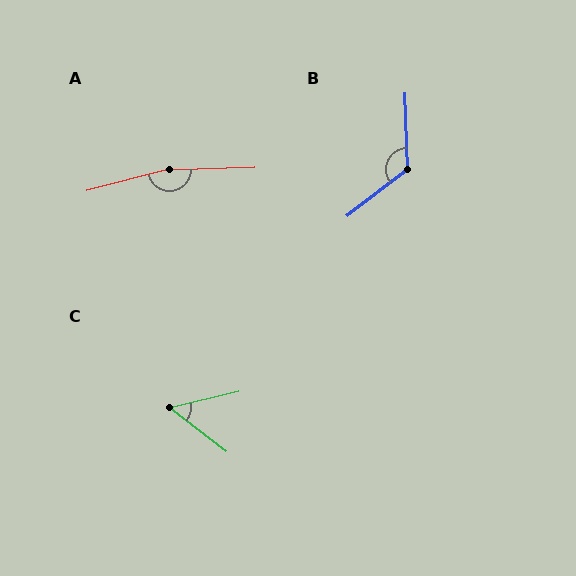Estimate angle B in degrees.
Approximately 126 degrees.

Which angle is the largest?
A, at approximately 167 degrees.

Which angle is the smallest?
C, at approximately 51 degrees.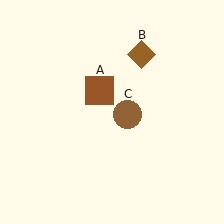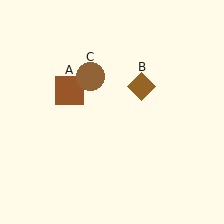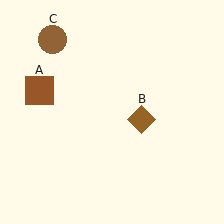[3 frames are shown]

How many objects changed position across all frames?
3 objects changed position: brown square (object A), brown diamond (object B), brown circle (object C).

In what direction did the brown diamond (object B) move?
The brown diamond (object B) moved down.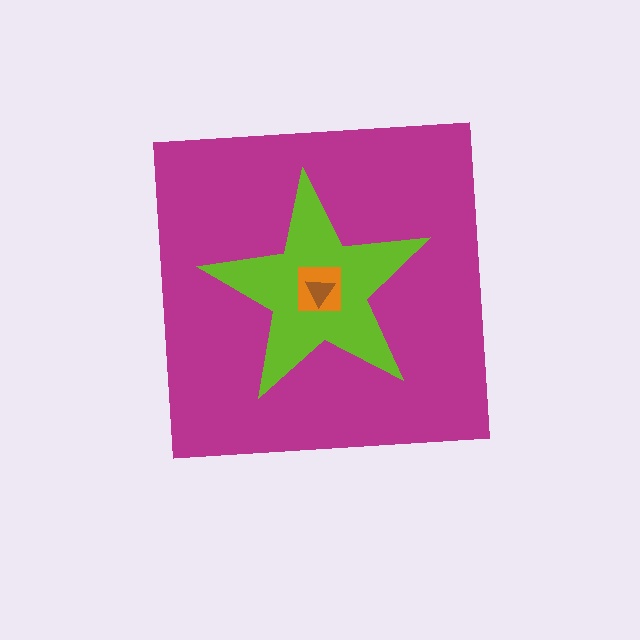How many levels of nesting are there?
4.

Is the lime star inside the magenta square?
Yes.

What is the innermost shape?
The brown triangle.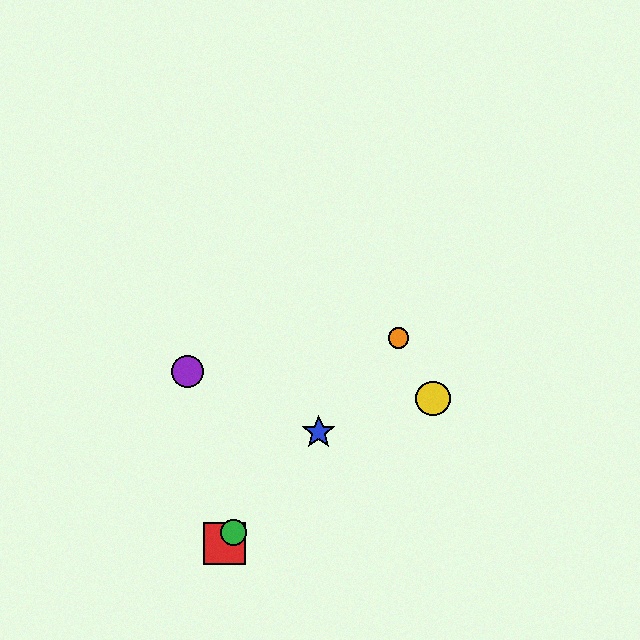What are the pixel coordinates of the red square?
The red square is at (224, 543).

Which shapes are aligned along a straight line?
The red square, the blue star, the green circle, the orange circle are aligned along a straight line.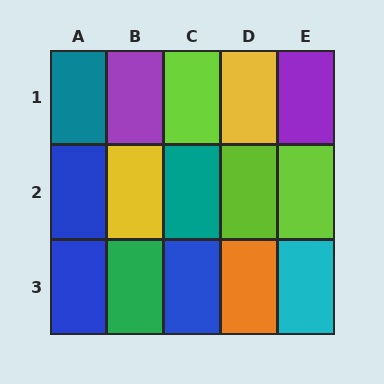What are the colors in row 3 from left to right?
Blue, green, blue, orange, cyan.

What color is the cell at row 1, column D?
Yellow.